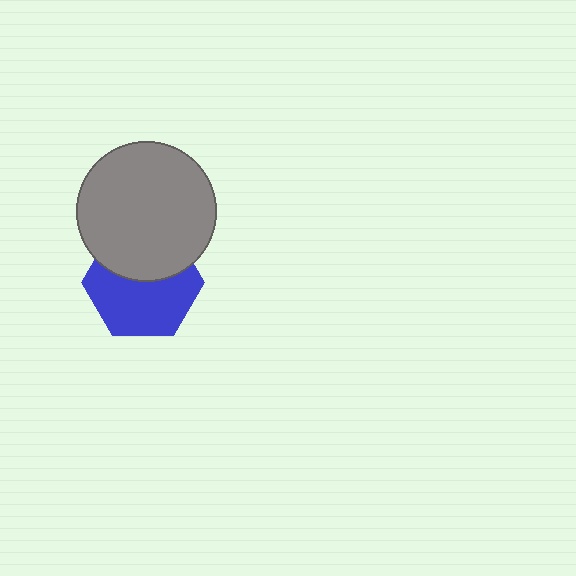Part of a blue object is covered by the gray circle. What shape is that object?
It is a hexagon.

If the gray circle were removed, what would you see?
You would see the complete blue hexagon.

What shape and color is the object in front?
The object in front is a gray circle.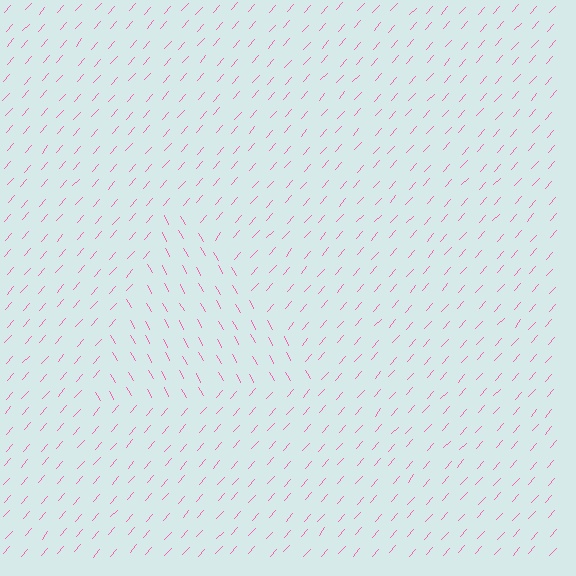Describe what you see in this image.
The image is filled with small pink line segments. A triangle region in the image has lines oriented differently from the surrounding lines, creating a visible texture boundary.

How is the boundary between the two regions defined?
The boundary is defined purely by a change in line orientation (approximately 70 degrees difference). All lines are the same color and thickness.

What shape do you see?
I see a triangle.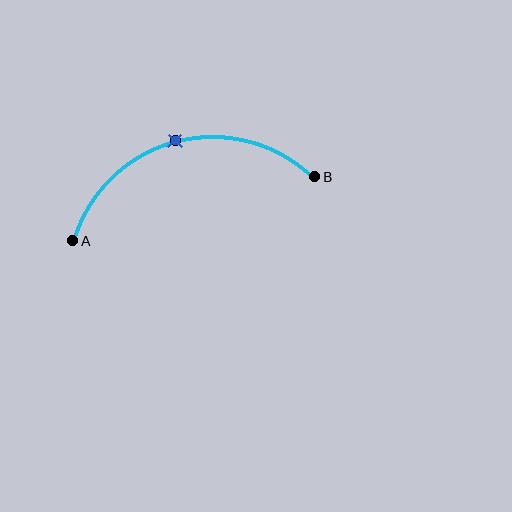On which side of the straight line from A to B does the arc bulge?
The arc bulges above the straight line connecting A and B.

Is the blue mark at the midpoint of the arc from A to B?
Yes. The blue mark lies on the arc at equal arc-length from both A and B — it is the arc midpoint.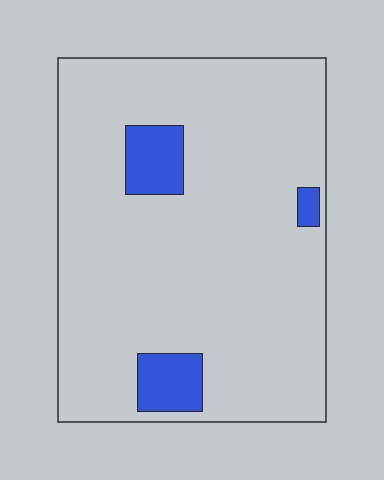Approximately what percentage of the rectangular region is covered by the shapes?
Approximately 10%.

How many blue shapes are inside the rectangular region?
3.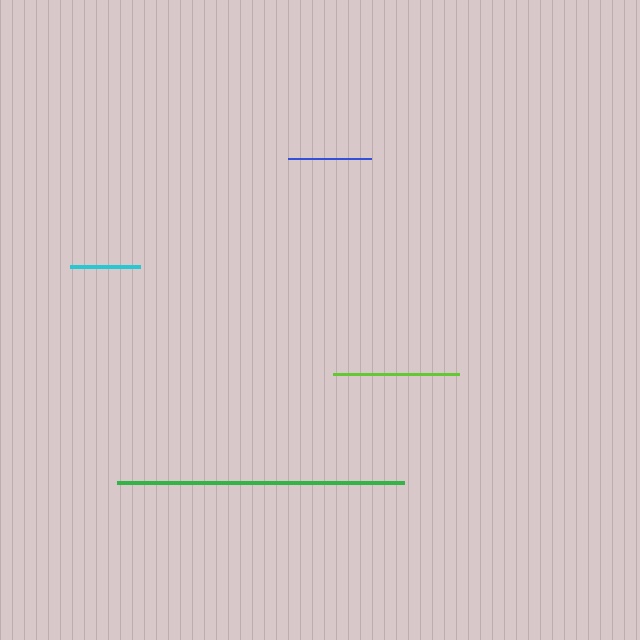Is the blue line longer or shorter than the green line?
The green line is longer than the blue line.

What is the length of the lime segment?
The lime segment is approximately 126 pixels long.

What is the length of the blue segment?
The blue segment is approximately 83 pixels long.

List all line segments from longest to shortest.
From longest to shortest: green, lime, blue, cyan.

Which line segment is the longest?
The green line is the longest at approximately 286 pixels.